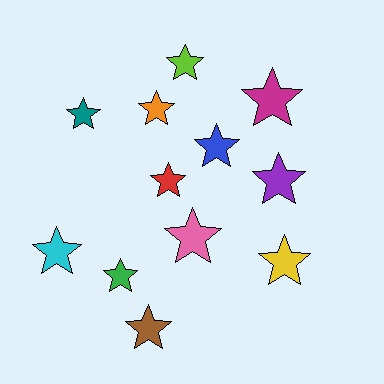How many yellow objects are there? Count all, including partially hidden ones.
There is 1 yellow object.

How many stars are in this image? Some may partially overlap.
There are 12 stars.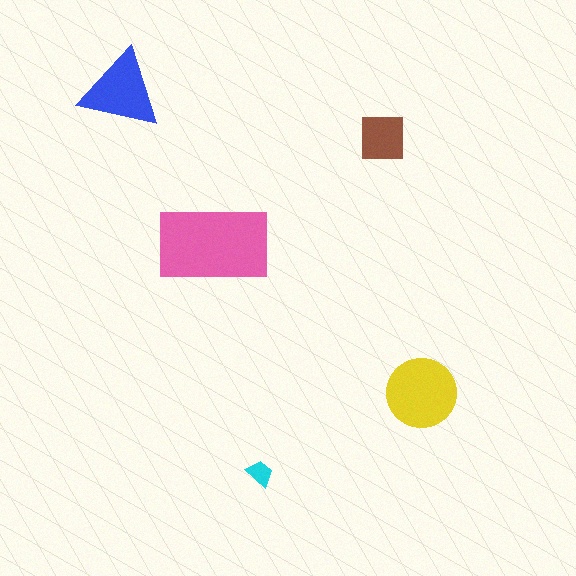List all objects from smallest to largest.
The cyan trapezoid, the brown square, the blue triangle, the yellow circle, the pink rectangle.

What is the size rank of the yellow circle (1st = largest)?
2nd.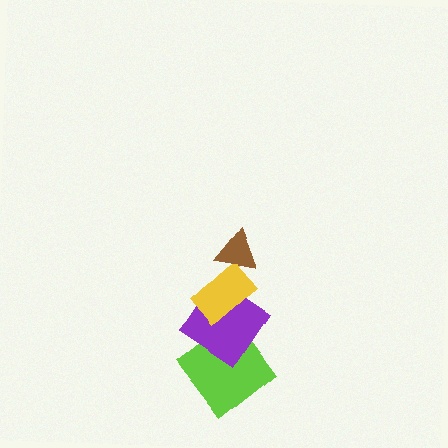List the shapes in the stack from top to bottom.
From top to bottom: the brown triangle, the yellow rectangle, the purple diamond, the lime diamond.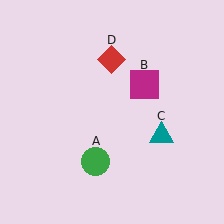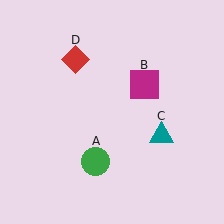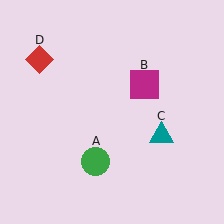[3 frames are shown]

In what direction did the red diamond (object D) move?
The red diamond (object D) moved left.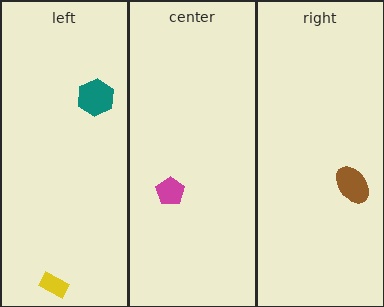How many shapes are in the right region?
1.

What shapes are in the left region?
The teal hexagon, the yellow rectangle.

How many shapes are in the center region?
1.